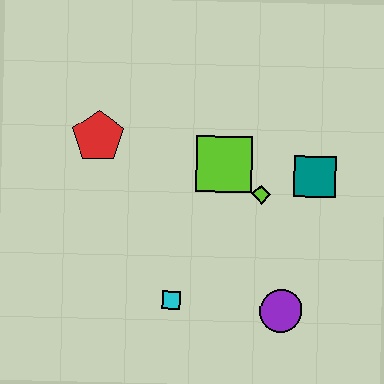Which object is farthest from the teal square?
The red pentagon is farthest from the teal square.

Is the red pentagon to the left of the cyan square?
Yes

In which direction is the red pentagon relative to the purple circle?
The red pentagon is to the left of the purple circle.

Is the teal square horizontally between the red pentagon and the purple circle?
No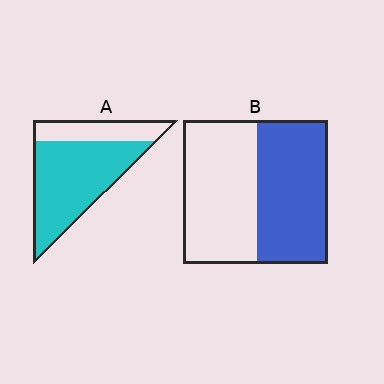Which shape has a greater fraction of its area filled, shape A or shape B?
Shape A.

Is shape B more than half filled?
Roughly half.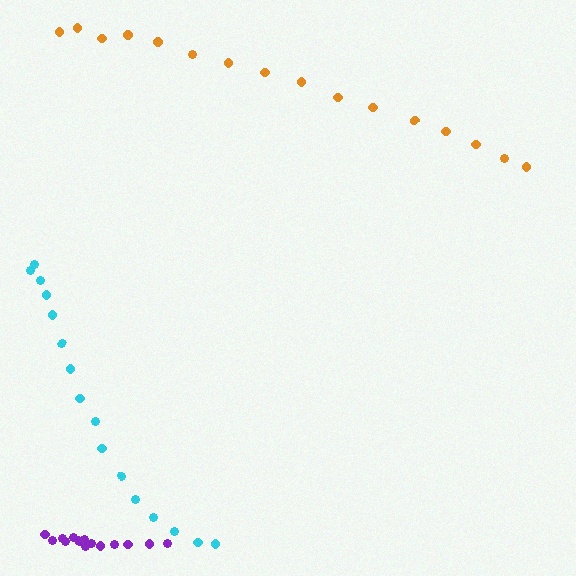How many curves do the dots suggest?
There are 3 distinct paths.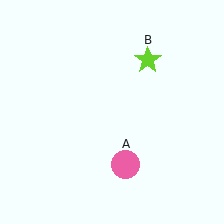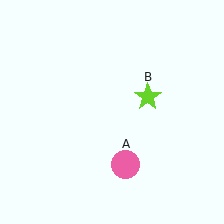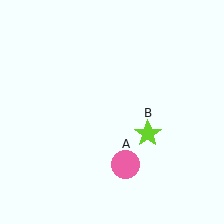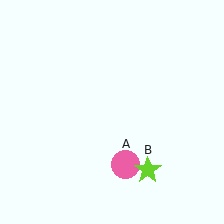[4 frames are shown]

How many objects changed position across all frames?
1 object changed position: lime star (object B).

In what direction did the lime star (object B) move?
The lime star (object B) moved down.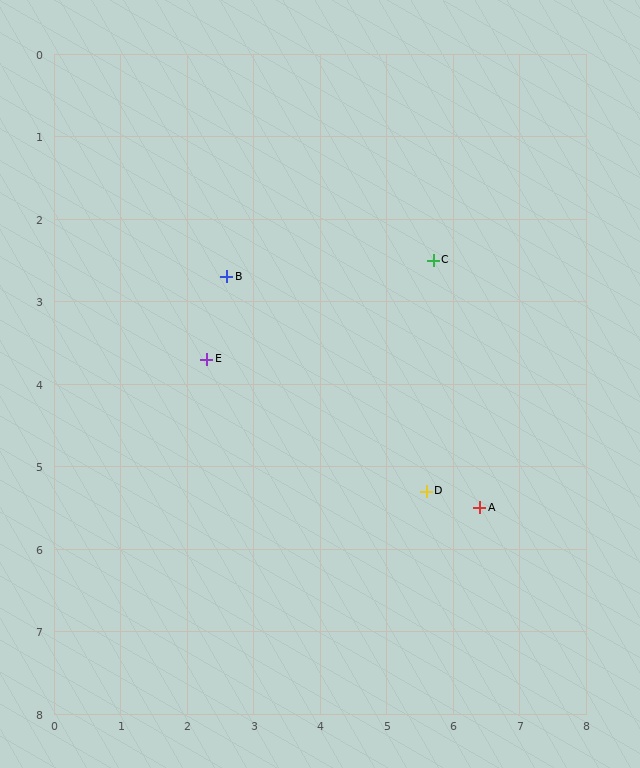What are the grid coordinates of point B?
Point B is at approximately (2.6, 2.7).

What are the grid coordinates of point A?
Point A is at approximately (6.4, 5.5).